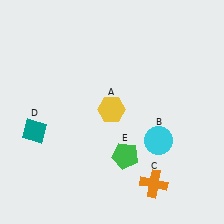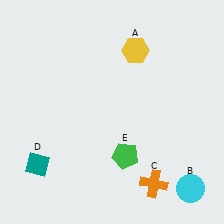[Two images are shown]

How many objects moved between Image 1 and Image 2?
3 objects moved between the two images.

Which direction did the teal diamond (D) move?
The teal diamond (D) moved down.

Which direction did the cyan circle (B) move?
The cyan circle (B) moved down.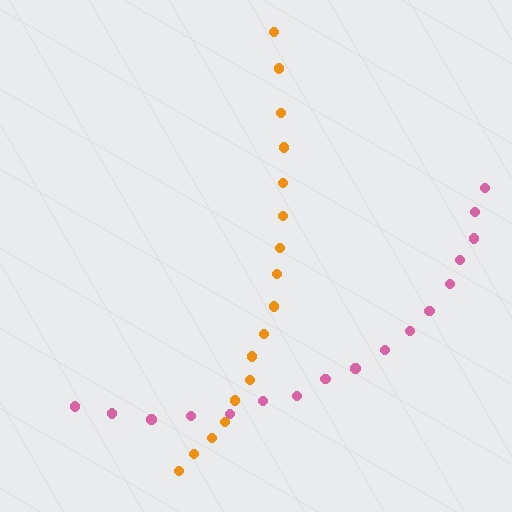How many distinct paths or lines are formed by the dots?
There are 2 distinct paths.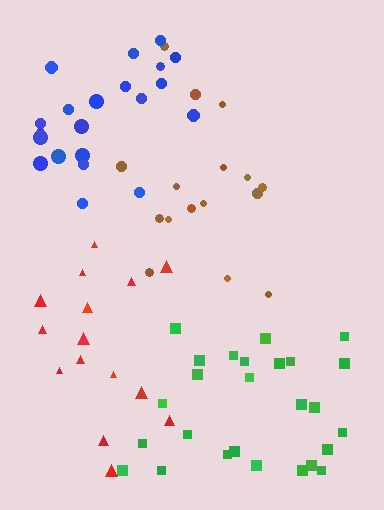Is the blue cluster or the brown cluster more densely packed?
Blue.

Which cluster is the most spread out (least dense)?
Red.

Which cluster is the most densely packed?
Green.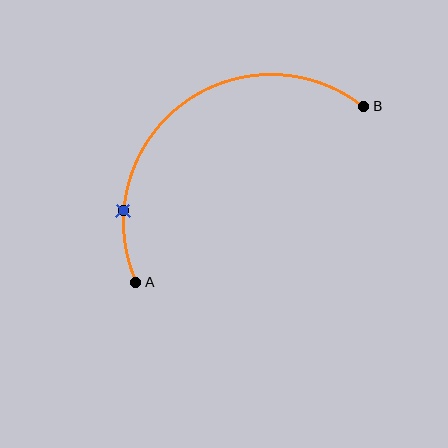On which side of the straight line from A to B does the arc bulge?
The arc bulges above and to the left of the straight line connecting A and B.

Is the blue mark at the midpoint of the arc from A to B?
No. The blue mark lies on the arc but is closer to endpoint A. The arc midpoint would be at the point on the curve equidistant along the arc from both A and B.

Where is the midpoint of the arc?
The arc midpoint is the point on the curve farthest from the straight line joining A and B. It sits above and to the left of that line.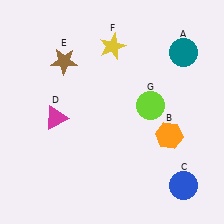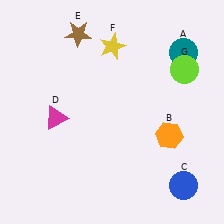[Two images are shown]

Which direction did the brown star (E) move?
The brown star (E) moved up.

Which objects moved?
The objects that moved are: the brown star (E), the lime circle (G).